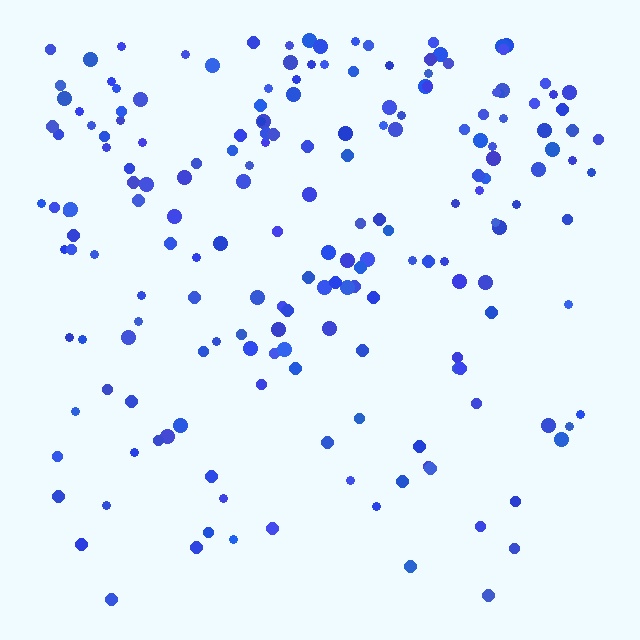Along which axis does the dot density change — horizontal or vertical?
Vertical.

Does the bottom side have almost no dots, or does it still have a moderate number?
Still a moderate number, just noticeably fewer than the top.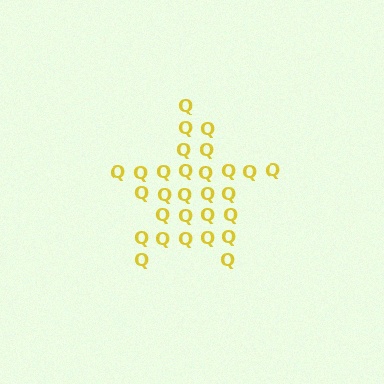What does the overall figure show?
The overall figure shows a star.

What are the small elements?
The small elements are letter Q's.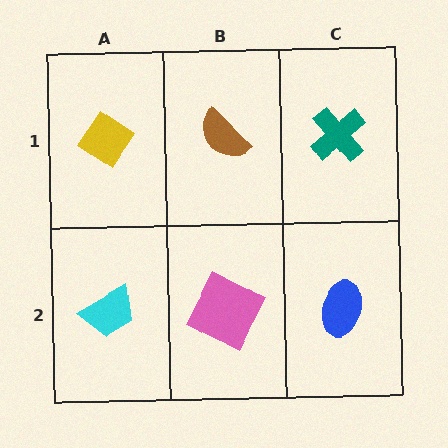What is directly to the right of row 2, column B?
A blue ellipse.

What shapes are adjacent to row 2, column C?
A teal cross (row 1, column C), a pink square (row 2, column B).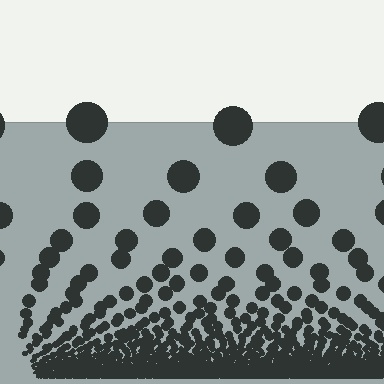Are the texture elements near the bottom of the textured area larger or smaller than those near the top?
Smaller. The gradient is inverted — elements near the bottom are smaller and denser.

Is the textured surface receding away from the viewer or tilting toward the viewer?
The surface appears to tilt toward the viewer. Texture elements get larger and sparser toward the top.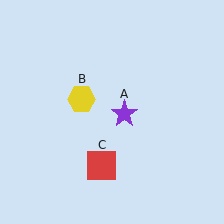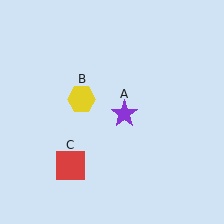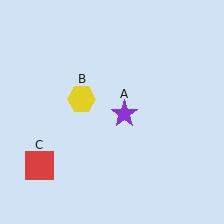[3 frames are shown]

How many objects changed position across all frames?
1 object changed position: red square (object C).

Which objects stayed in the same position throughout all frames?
Purple star (object A) and yellow hexagon (object B) remained stationary.